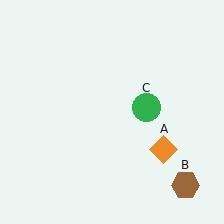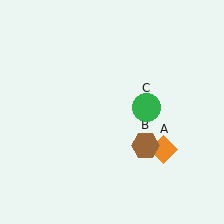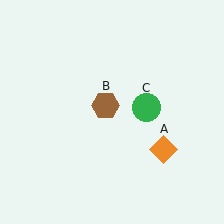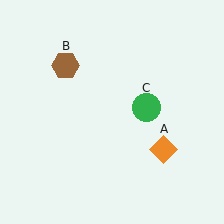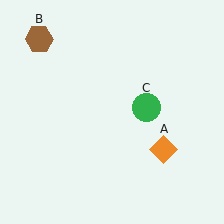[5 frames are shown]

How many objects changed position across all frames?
1 object changed position: brown hexagon (object B).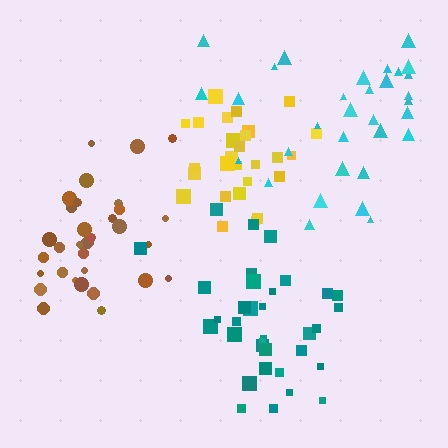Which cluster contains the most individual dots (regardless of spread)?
Teal (35).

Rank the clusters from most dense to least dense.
yellow, brown, teal, cyan.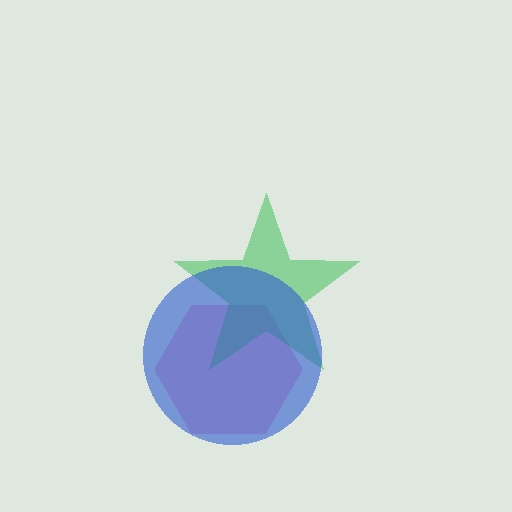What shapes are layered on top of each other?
The layered shapes are: a pink hexagon, a green star, a blue circle.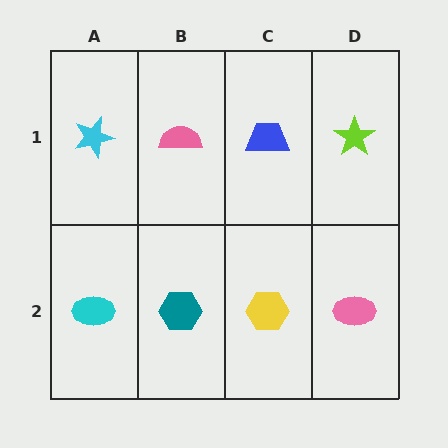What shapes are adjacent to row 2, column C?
A blue trapezoid (row 1, column C), a teal hexagon (row 2, column B), a pink ellipse (row 2, column D).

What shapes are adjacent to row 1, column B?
A teal hexagon (row 2, column B), a cyan star (row 1, column A), a blue trapezoid (row 1, column C).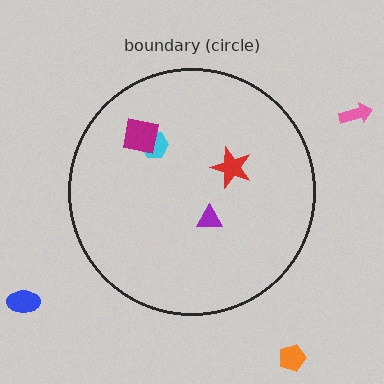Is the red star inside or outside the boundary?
Inside.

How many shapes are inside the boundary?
4 inside, 3 outside.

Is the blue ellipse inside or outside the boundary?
Outside.